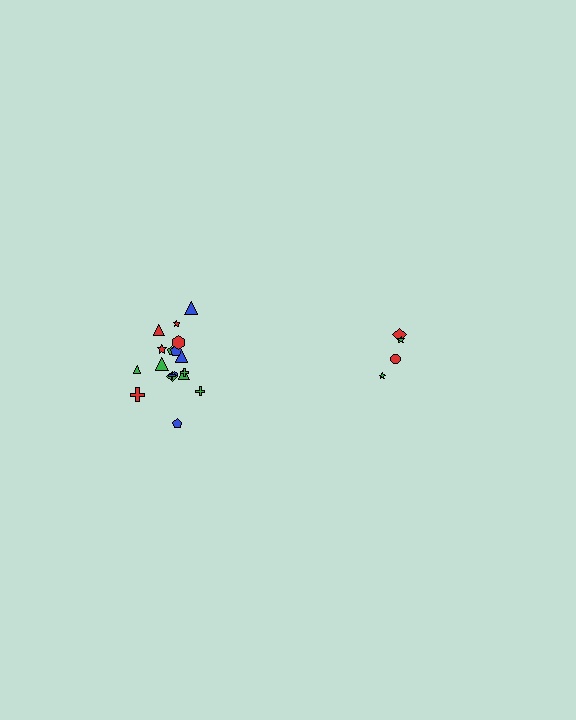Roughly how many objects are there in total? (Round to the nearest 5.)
Roughly 20 objects in total.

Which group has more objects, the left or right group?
The left group.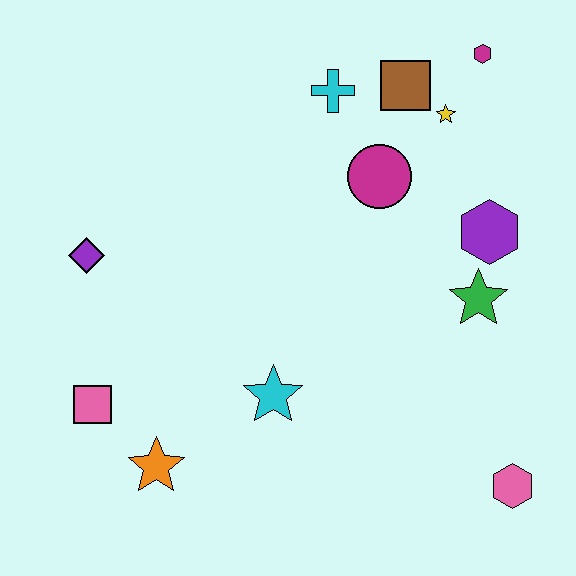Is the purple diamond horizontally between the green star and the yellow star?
No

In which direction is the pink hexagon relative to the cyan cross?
The pink hexagon is below the cyan cross.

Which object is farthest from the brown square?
The orange star is farthest from the brown square.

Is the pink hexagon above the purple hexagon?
No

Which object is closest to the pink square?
The orange star is closest to the pink square.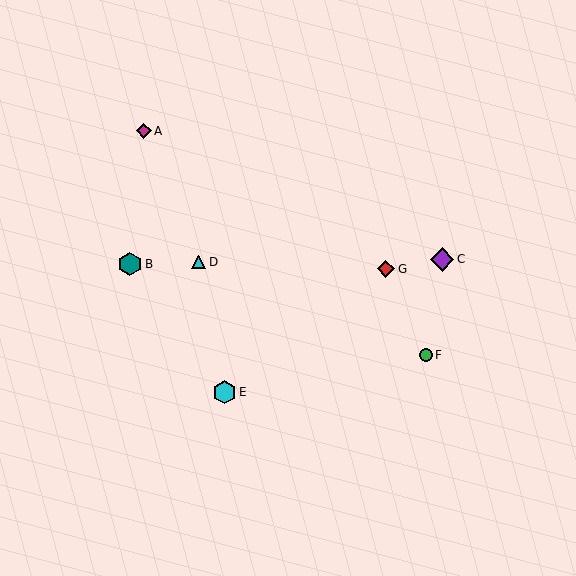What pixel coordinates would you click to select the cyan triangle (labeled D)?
Click at (199, 262) to select the cyan triangle D.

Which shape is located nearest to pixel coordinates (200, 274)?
The cyan triangle (labeled D) at (199, 262) is nearest to that location.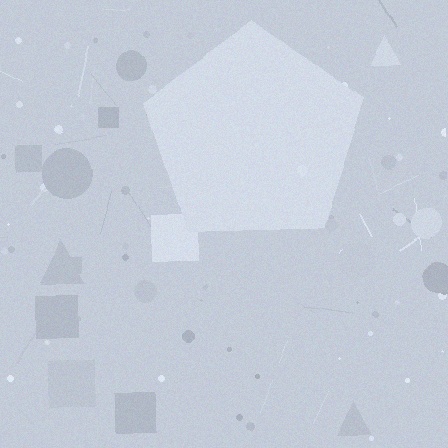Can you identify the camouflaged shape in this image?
The camouflaged shape is a pentagon.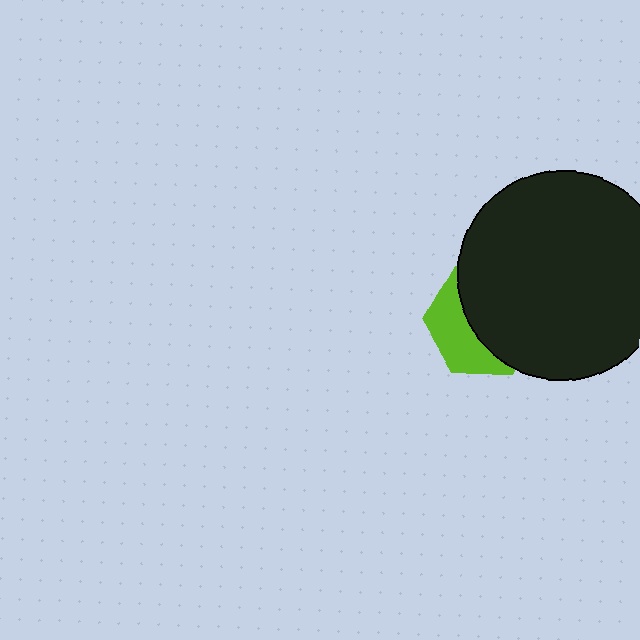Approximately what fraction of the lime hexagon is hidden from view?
Roughly 61% of the lime hexagon is hidden behind the black circle.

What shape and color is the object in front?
The object in front is a black circle.